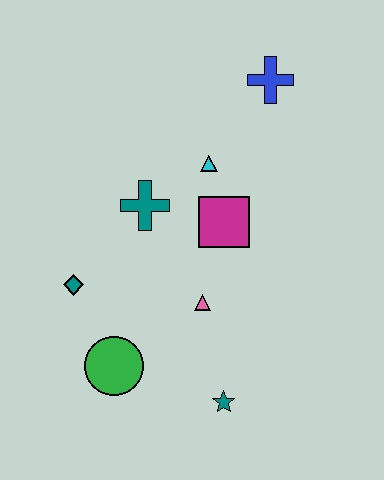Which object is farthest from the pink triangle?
The blue cross is farthest from the pink triangle.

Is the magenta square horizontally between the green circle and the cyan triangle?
No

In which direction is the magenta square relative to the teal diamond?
The magenta square is to the right of the teal diamond.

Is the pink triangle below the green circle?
No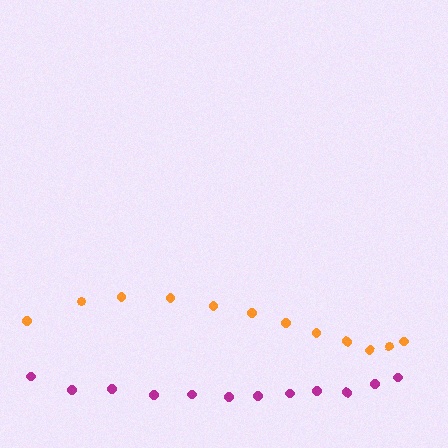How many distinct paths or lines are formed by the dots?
There are 2 distinct paths.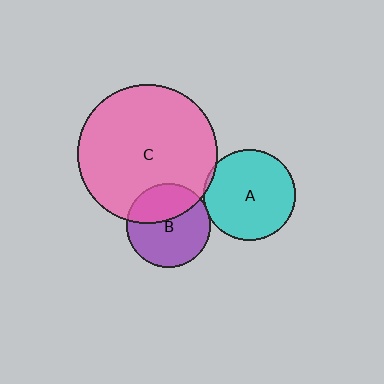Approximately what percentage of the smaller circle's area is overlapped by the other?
Approximately 5%.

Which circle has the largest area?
Circle C (pink).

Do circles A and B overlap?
Yes.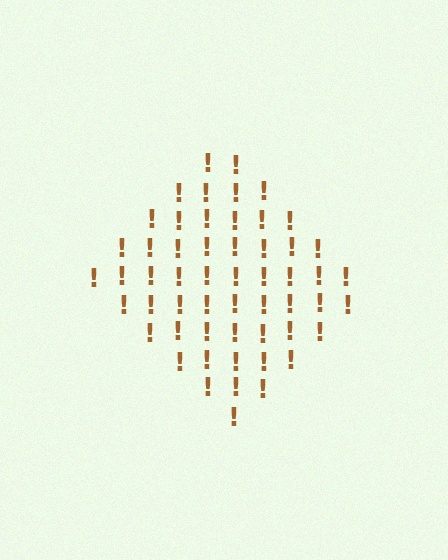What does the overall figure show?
The overall figure shows a diamond.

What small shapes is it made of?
It is made of small exclamation marks.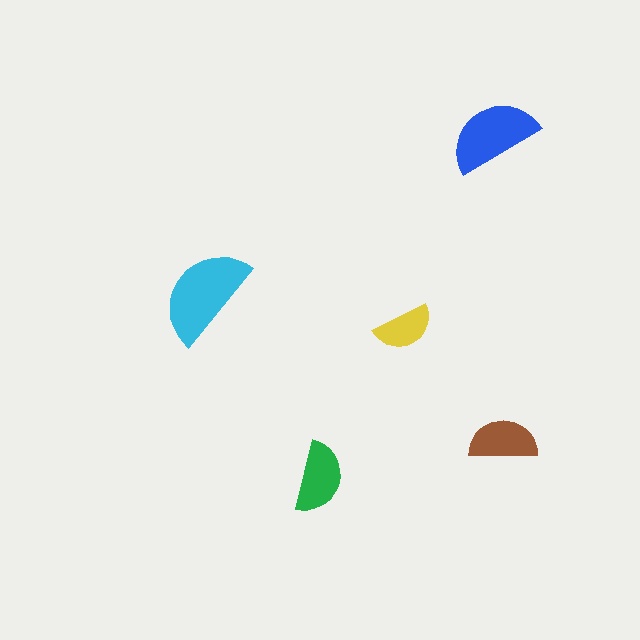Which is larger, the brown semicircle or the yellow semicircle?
The brown one.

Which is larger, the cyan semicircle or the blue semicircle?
The cyan one.